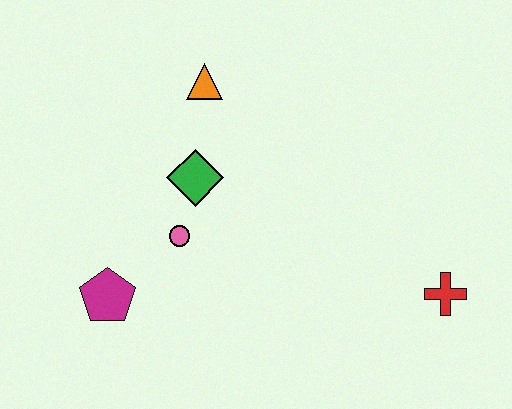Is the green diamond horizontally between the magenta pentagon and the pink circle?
No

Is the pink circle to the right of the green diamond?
No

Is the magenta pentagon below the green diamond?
Yes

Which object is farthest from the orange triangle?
The red cross is farthest from the orange triangle.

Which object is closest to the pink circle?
The green diamond is closest to the pink circle.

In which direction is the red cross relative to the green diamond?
The red cross is to the right of the green diamond.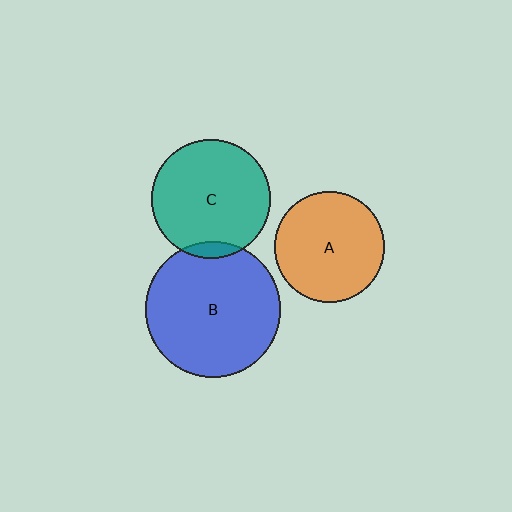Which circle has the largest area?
Circle B (blue).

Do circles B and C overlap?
Yes.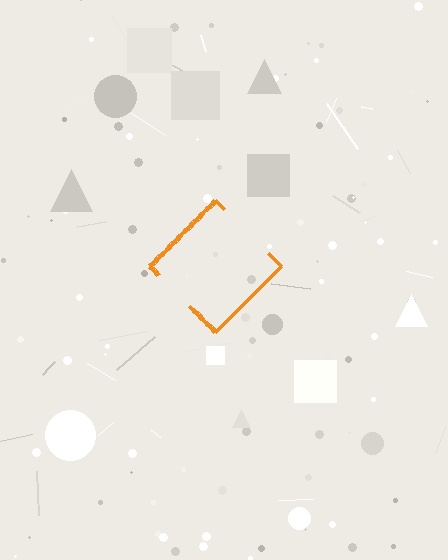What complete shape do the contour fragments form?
The contour fragments form a diamond.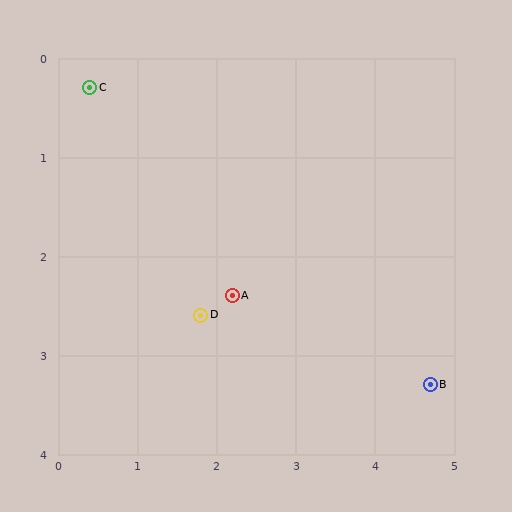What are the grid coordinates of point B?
Point B is at approximately (4.7, 3.3).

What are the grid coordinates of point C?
Point C is at approximately (0.4, 0.3).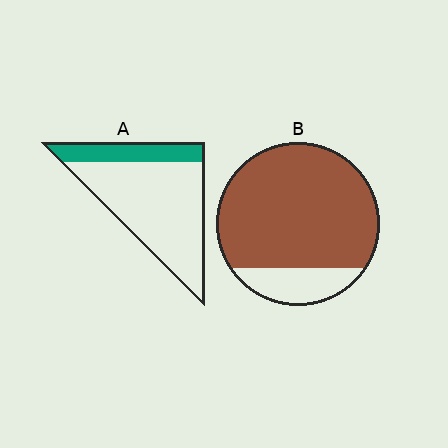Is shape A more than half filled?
No.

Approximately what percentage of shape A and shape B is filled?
A is approximately 25% and B is approximately 80%.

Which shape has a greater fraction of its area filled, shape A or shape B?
Shape B.